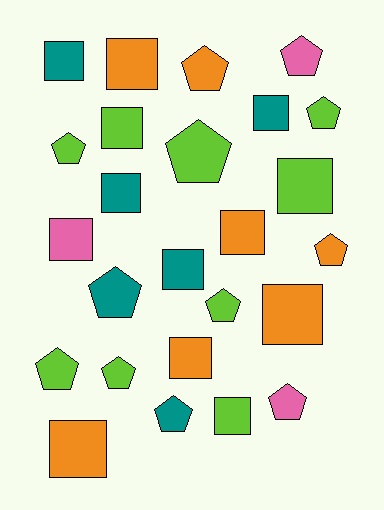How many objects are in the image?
There are 25 objects.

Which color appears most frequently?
Lime, with 9 objects.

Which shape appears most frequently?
Square, with 13 objects.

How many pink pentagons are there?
There are 2 pink pentagons.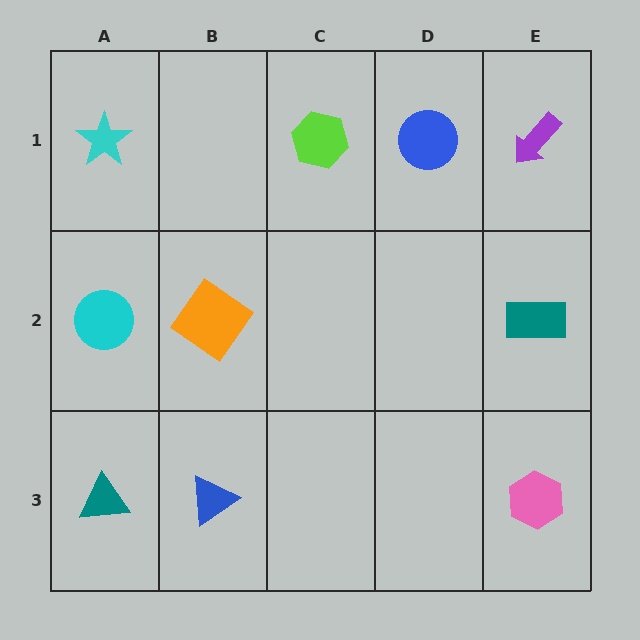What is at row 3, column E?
A pink hexagon.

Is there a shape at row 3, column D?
No, that cell is empty.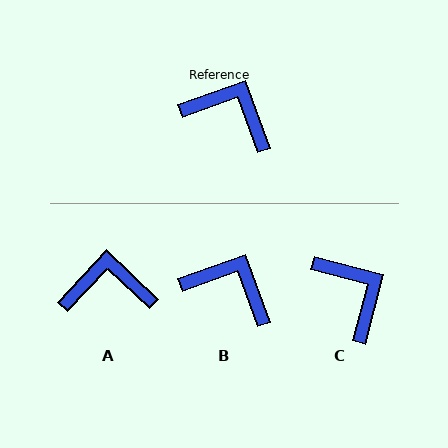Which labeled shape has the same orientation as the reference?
B.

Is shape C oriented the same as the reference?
No, it is off by about 34 degrees.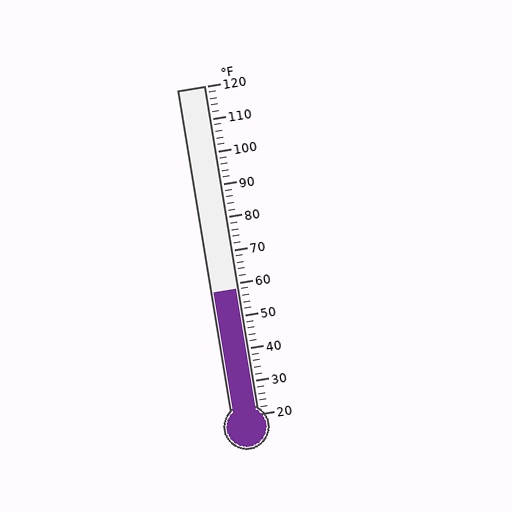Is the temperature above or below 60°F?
The temperature is below 60°F.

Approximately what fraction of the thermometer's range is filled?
The thermometer is filled to approximately 40% of its range.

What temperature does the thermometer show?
The thermometer shows approximately 58°F.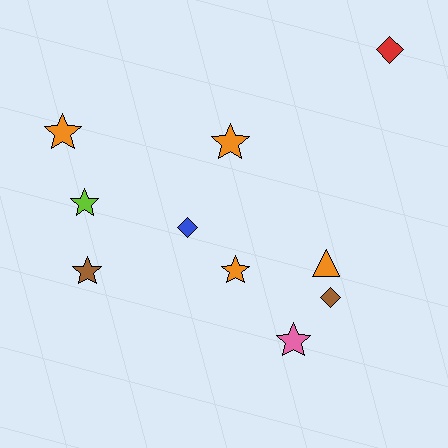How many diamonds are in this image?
There are 3 diamonds.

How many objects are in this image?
There are 10 objects.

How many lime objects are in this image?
There is 1 lime object.